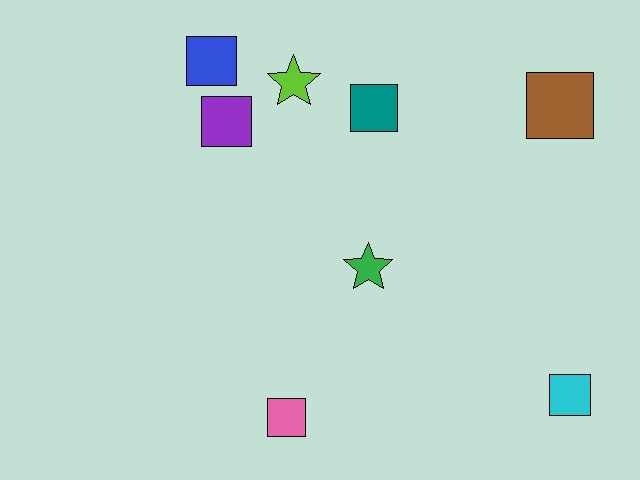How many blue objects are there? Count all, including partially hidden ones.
There is 1 blue object.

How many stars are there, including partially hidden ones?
There are 2 stars.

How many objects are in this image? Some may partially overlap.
There are 8 objects.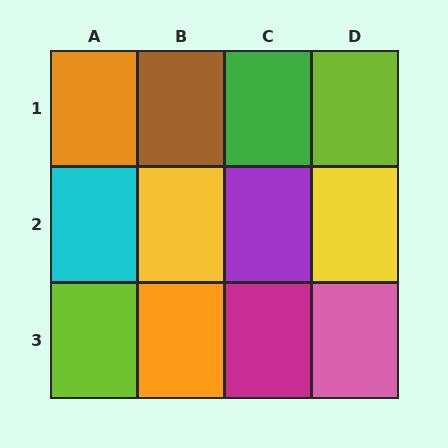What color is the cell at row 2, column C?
Purple.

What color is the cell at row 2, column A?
Cyan.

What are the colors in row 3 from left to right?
Lime, orange, magenta, pink.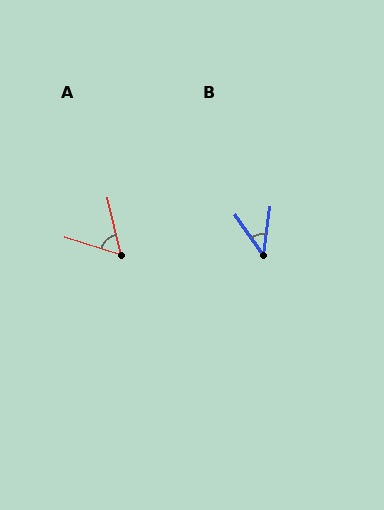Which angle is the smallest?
B, at approximately 42 degrees.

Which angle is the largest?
A, at approximately 60 degrees.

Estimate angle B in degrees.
Approximately 42 degrees.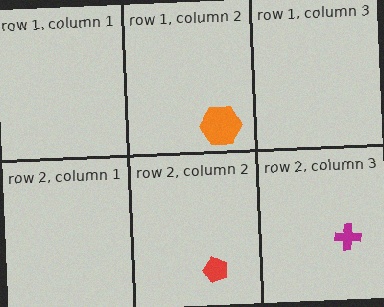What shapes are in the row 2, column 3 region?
The magenta cross.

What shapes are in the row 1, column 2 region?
The orange hexagon.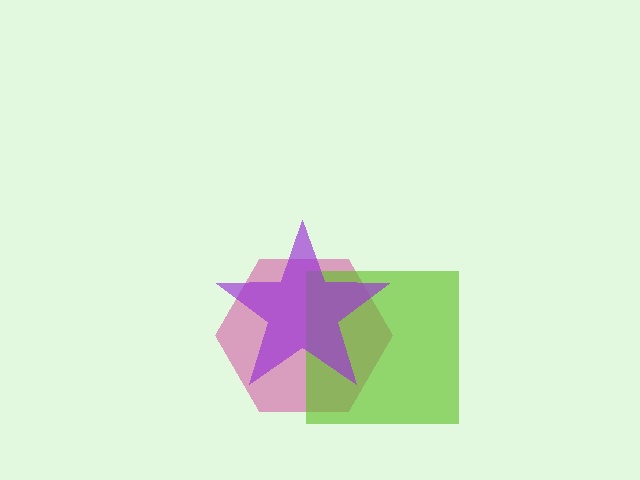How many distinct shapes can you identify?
There are 3 distinct shapes: a magenta hexagon, a lime square, a purple star.